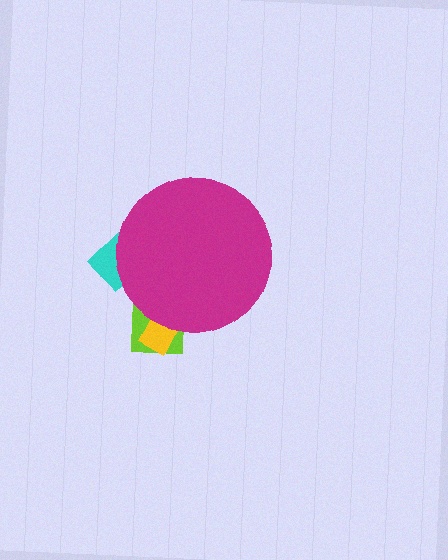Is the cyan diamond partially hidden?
Yes, the cyan diamond is partially hidden behind the magenta circle.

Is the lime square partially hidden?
Yes, the lime square is partially hidden behind the magenta circle.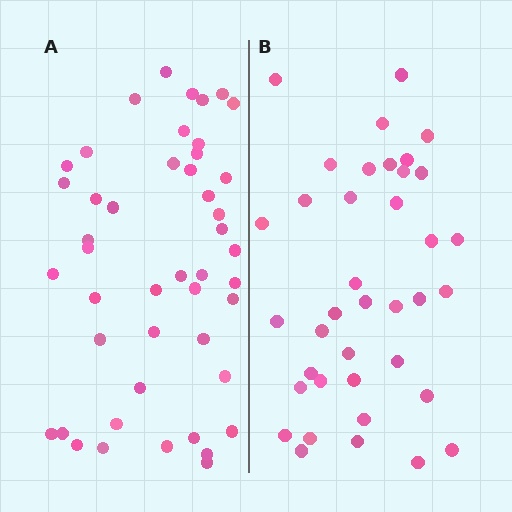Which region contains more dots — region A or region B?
Region A (the left region) has more dots.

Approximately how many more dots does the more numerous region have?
Region A has roughly 8 or so more dots than region B.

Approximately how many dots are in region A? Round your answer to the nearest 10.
About 50 dots. (The exact count is 46, which rounds to 50.)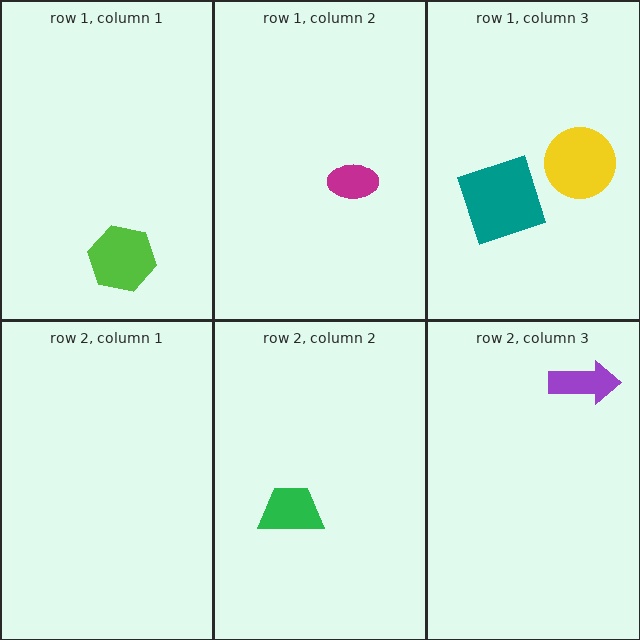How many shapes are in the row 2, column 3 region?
1.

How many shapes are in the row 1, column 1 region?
1.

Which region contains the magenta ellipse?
The row 1, column 2 region.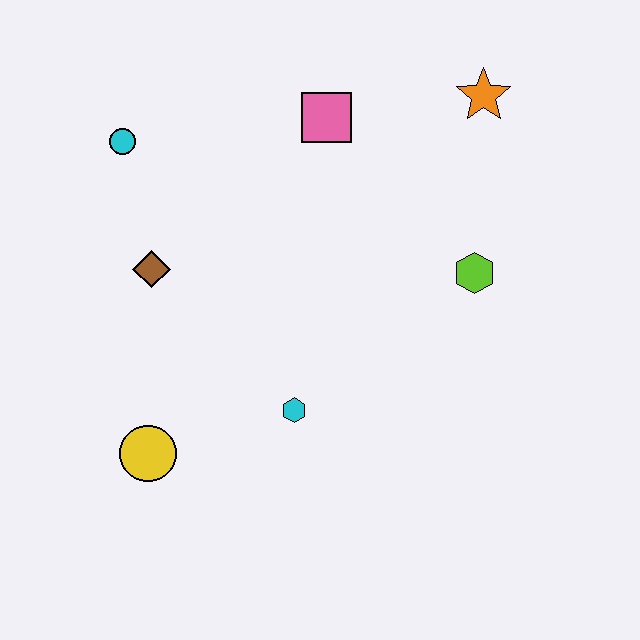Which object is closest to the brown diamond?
The cyan circle is closest to the brown diamond.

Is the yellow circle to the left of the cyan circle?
No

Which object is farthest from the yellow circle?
The orange star is farthest from the yellow circle.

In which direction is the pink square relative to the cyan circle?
The pink square is to the right of the cyan circle.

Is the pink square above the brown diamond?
Yes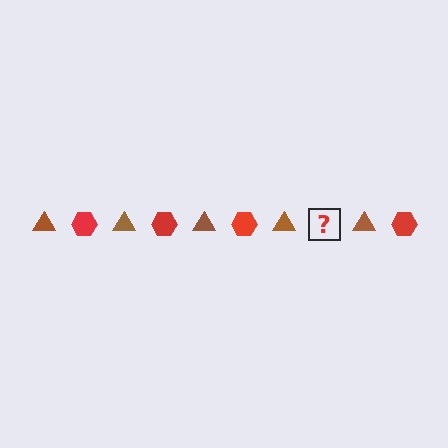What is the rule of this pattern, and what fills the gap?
The rule is that the pattern alternates between brown triangle and red hexagon. The gap should be filled with a red hexagon.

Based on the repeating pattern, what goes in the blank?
The blank should be a red hexagon.